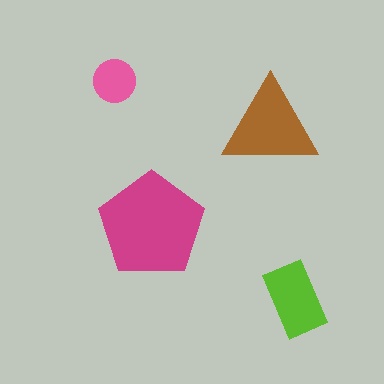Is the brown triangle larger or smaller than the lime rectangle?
Larger.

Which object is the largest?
The magenta pentagon.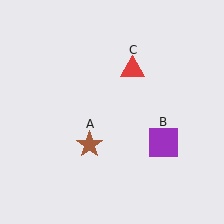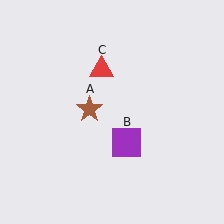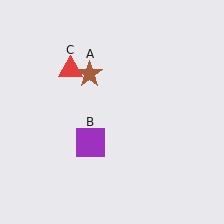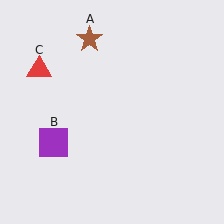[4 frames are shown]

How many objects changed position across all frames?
3 objects changed position: brown star (object A), purple square (object B), red triangle (object C).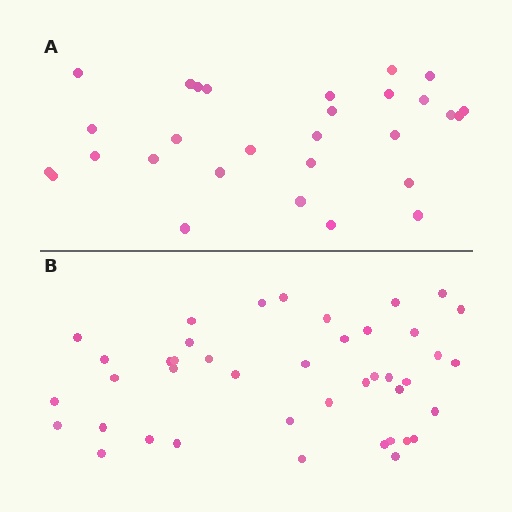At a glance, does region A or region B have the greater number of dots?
Region B (the bottom region) has more dots.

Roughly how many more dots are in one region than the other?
Region B has approximately 15 more dots than region A.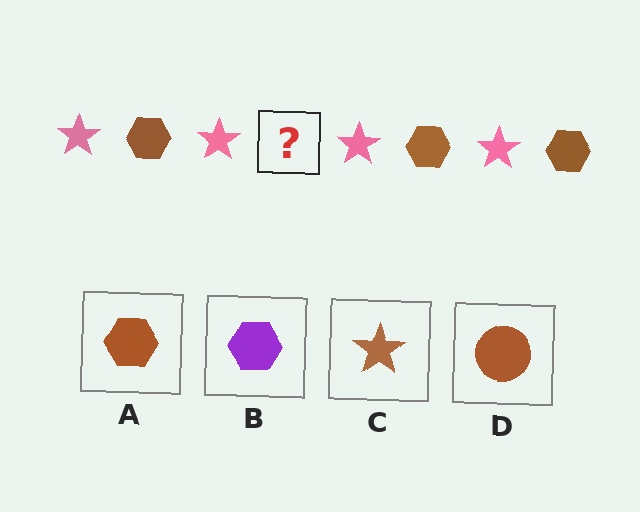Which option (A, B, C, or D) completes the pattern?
A.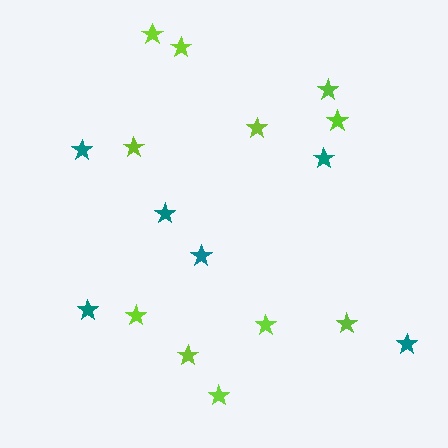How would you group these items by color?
There are 2 groups: one group of lime stars (11) and one group of teal stars (6).